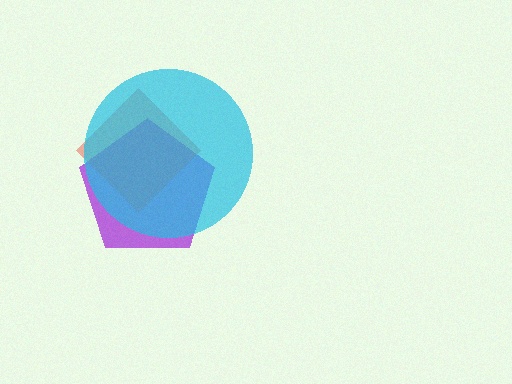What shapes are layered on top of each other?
The layered shapes are: a purple pentagon, a red diamond, a cyan circle.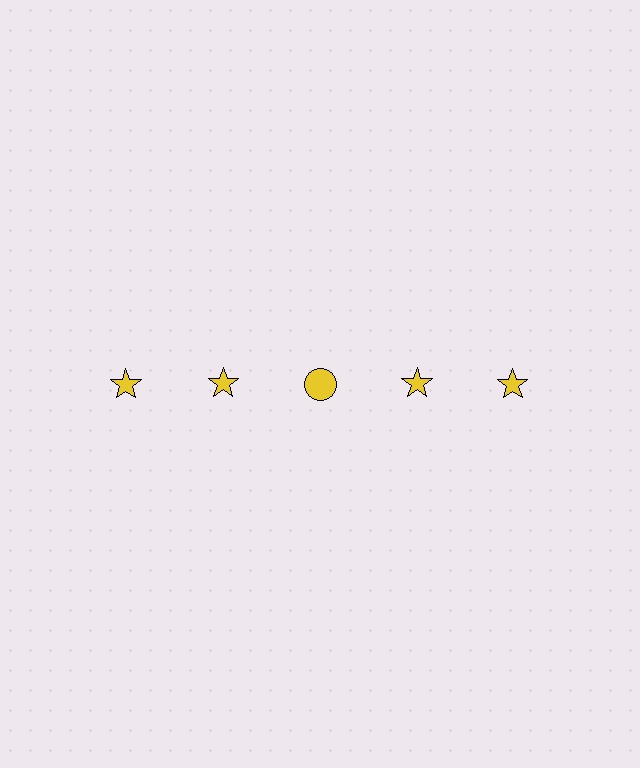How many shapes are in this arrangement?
There are 5 shapes arranged in a grid pattern.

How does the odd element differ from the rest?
It has a different shape: circle instead of star.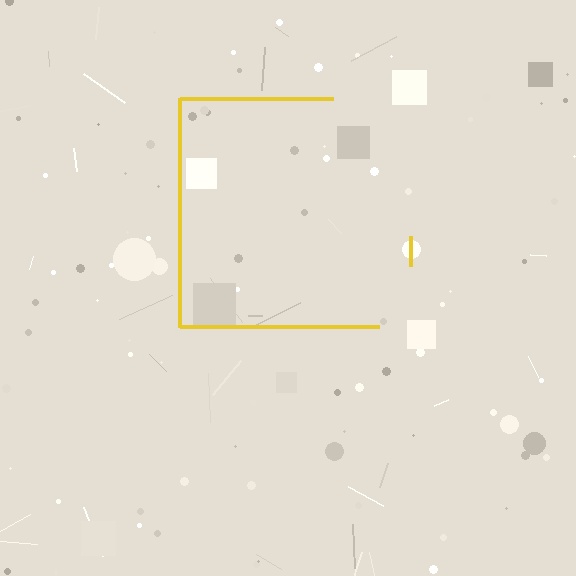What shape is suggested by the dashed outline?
The dashed outline suggests a square.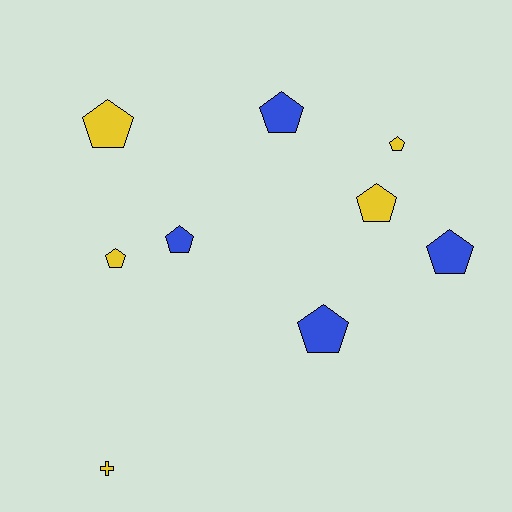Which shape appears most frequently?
Pentagon, with 8 objects.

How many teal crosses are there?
There are no teal crosses.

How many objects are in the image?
There are 9 objects.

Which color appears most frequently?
Yellow, with 5 objects.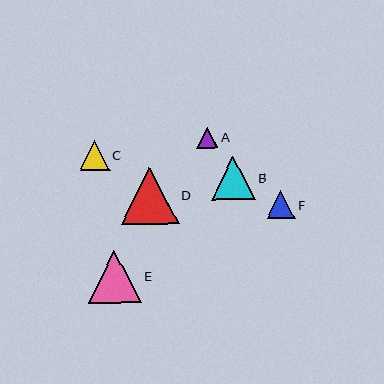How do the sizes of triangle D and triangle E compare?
Triangle D and triangle E are approximately the same size.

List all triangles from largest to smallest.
From largest to smallest: D, E, B, C, F, A.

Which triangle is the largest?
Triangle D is the largest with a size of approximately 57 pixels.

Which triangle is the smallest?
Triangle A is the smallest with a size of approximately 21 pixels.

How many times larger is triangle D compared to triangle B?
Triangle D is approximately 1.3 times the size of triangle B.